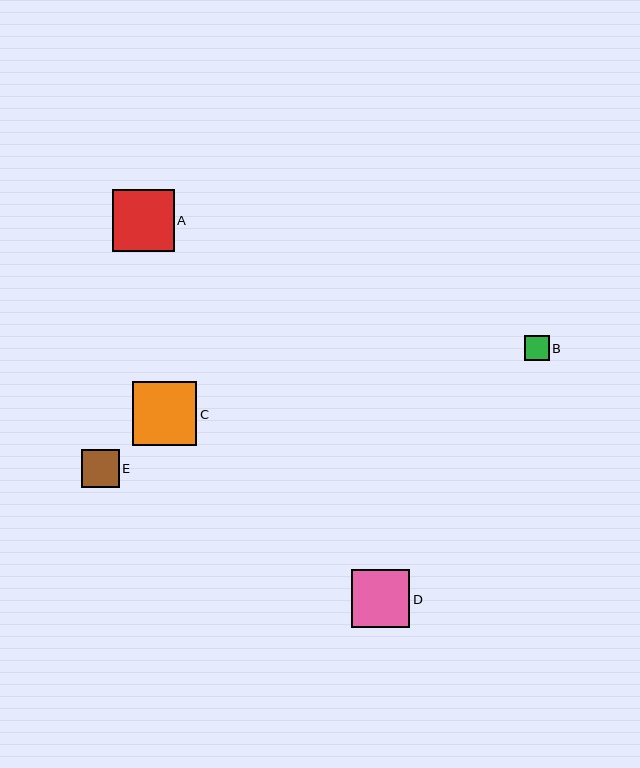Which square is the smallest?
Square B is the smallest with a size of approximately 25 pixels.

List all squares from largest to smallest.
From largest to smallest: C, A, D, E, B.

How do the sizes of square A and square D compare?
Square A and square D are approximately the same size.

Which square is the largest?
Square C is the largest with a size of approximately 64 pixels.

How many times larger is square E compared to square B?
Square E is approximately 1.5 times the size of square B.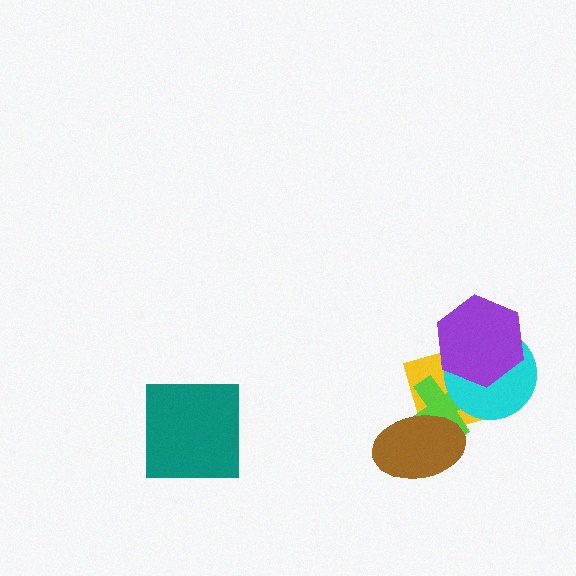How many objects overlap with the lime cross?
3 objects overlap with the lime cross.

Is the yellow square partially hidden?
Yes, it is partially covered by another shape.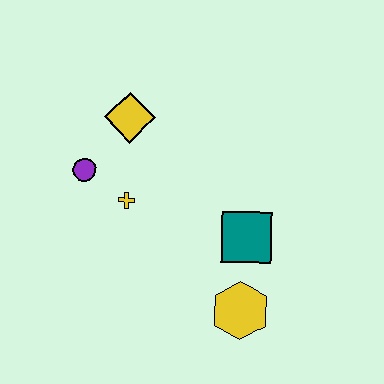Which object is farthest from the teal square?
The purple circle is farthest from the teal square.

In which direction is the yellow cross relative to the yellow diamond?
The yellow cross is below the yellow diamond.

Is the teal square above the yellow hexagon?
Yes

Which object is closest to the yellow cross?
The purple circle is closest to the yellow cross.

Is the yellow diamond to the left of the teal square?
Yes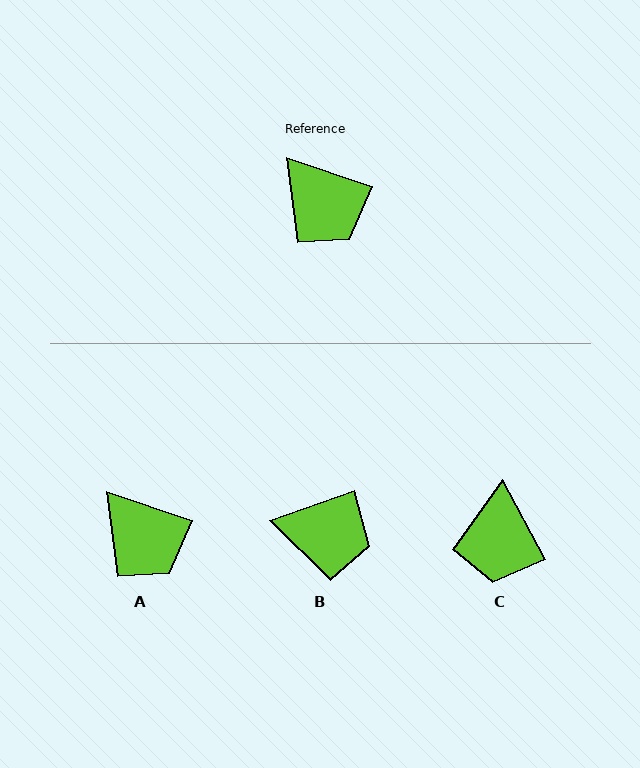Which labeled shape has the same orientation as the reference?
A.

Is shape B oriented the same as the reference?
No, it is off by about 38 degrees.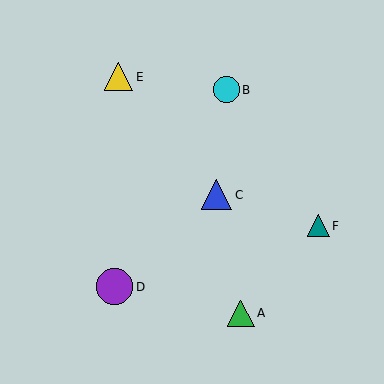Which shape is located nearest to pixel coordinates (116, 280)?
The purple circle (labeled D) at (115, 287) is nearest to that location.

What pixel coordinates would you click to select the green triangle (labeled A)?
Click at (241, 313) to select the green triangle A.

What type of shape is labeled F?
Shape F is a teal triangle.